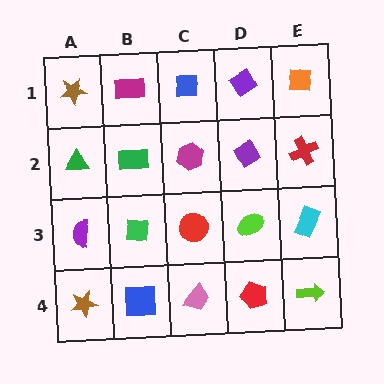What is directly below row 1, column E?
A red cross.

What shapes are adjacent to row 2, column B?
A magenta rectangle (row 1, column B), a green square (row 3, column B), a green triangle (row 2, column A), a magenta hexagon (row 2, column C).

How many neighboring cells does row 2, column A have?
3.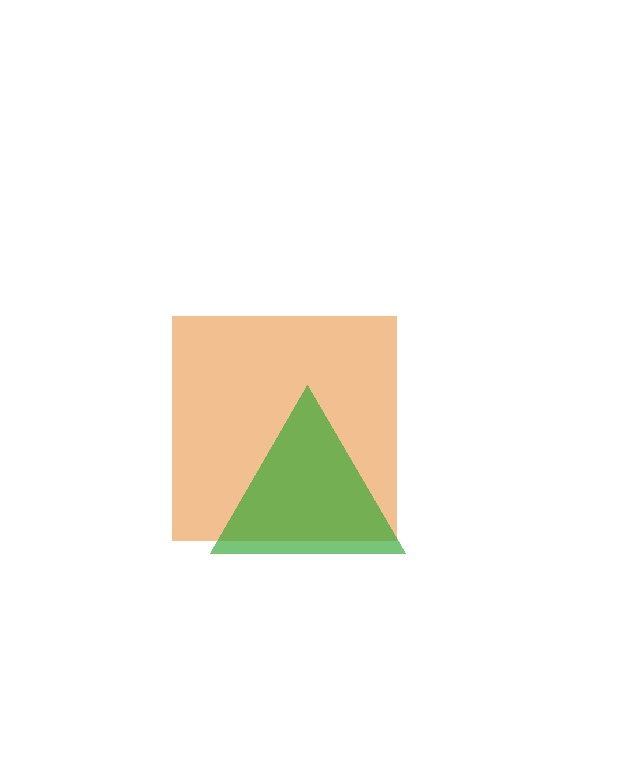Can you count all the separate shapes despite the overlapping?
Yes, there are 2 separate shapes.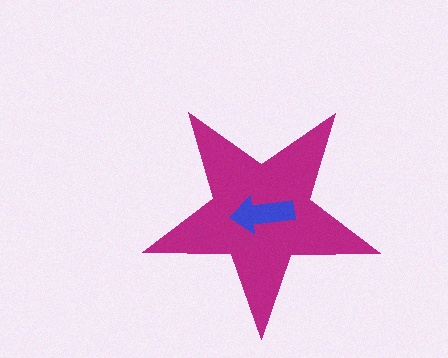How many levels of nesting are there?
2.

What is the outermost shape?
The magenta star.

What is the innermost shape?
The blue arrow.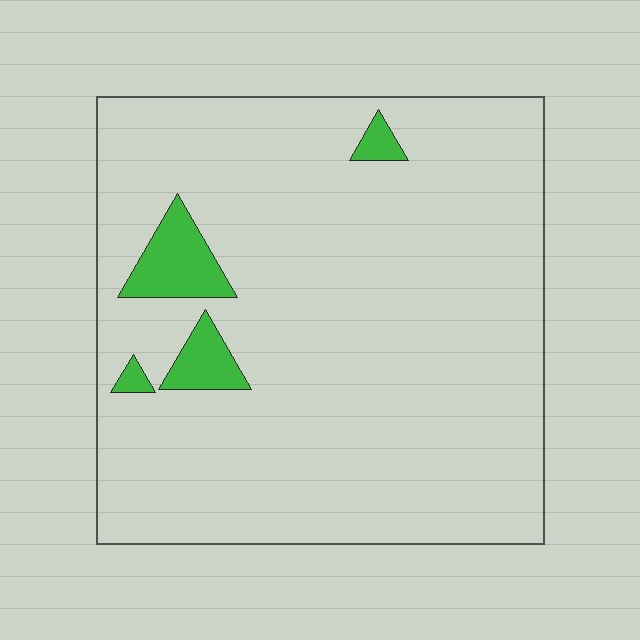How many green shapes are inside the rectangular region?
4.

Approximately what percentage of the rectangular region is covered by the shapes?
Approximately 5%.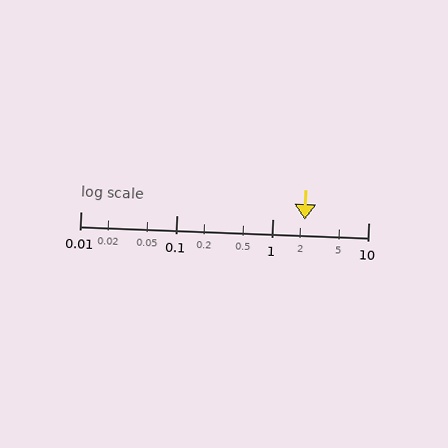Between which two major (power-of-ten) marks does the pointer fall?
The pointer is between 1 and 10.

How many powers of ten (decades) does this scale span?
The scale spans 3 decades, from 0.01 to 10.